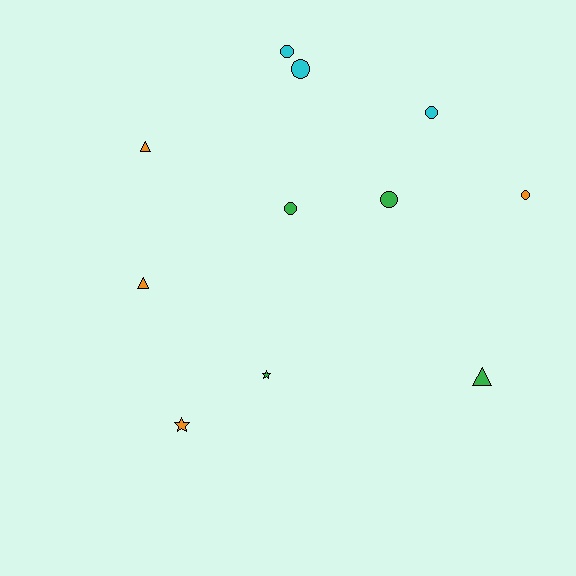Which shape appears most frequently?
Circle, with 6 objects.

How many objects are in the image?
There are 11 objects.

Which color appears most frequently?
Green, with 4 objects.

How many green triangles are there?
There is 1 green triangle.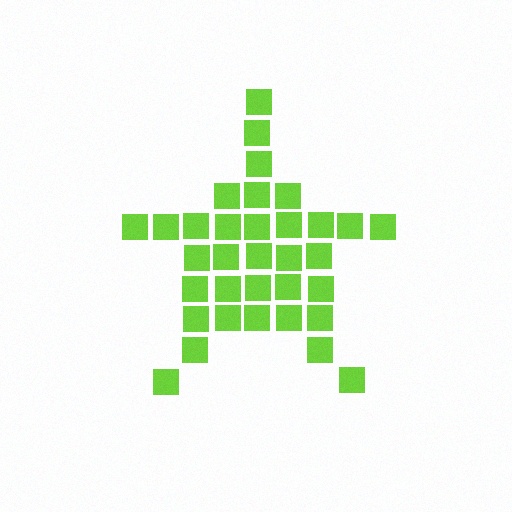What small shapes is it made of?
It is made of small squares.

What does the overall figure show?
The overall figure shows a star.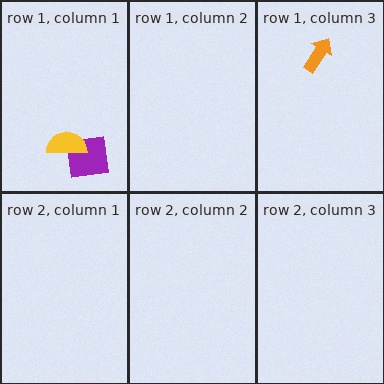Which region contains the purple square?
The row 1, column 1 region.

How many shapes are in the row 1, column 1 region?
2.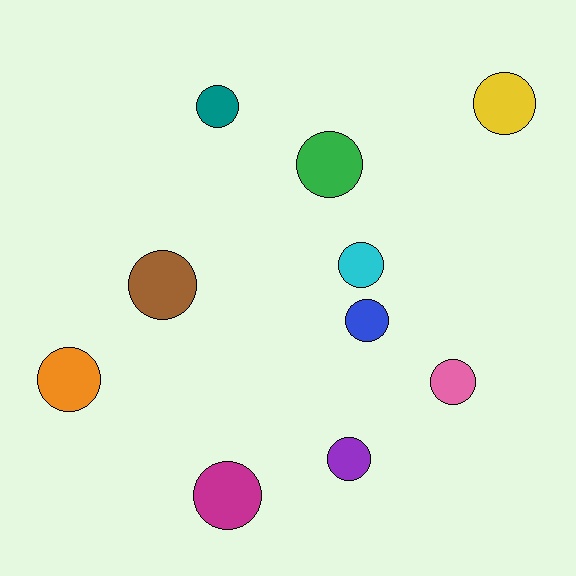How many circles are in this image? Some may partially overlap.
There are 10 circles.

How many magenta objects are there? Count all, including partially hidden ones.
There is 1 magenta object.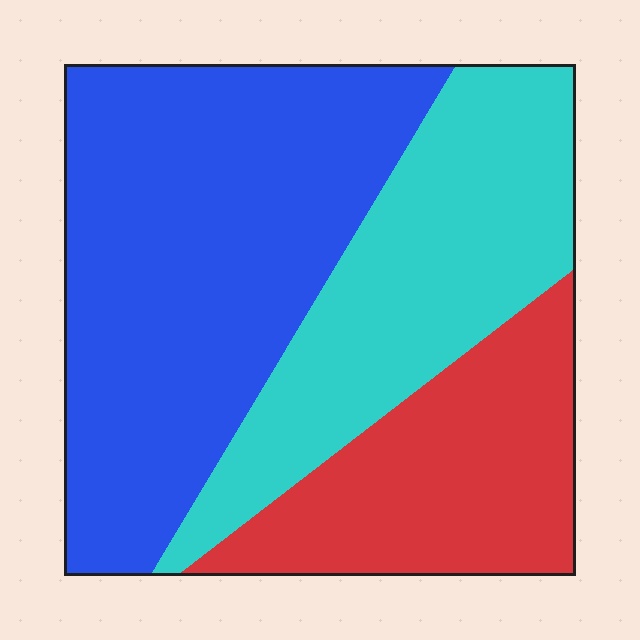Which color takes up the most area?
Blue, at roughly 45%.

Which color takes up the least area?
Red, at roughly 25%.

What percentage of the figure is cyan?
Cyan covers 30% of the figure.